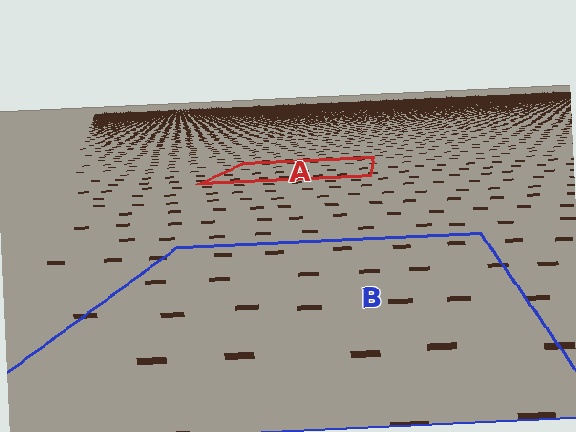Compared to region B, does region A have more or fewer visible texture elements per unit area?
Region A has more texture elements per unit area — they are packed more densely because it is farther away.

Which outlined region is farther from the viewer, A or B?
Region A is farther from the viewer — the texture elements inside it appear smaller and more densely packed.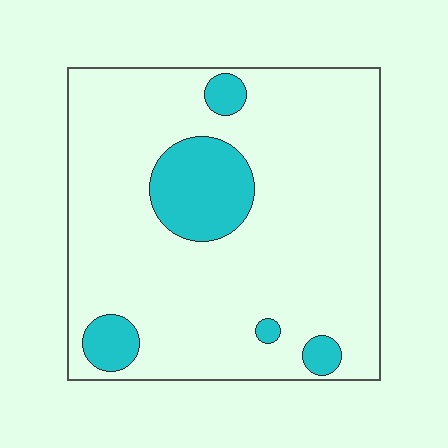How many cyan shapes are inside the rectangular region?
5.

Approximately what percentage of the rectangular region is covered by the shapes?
Approximately 15%.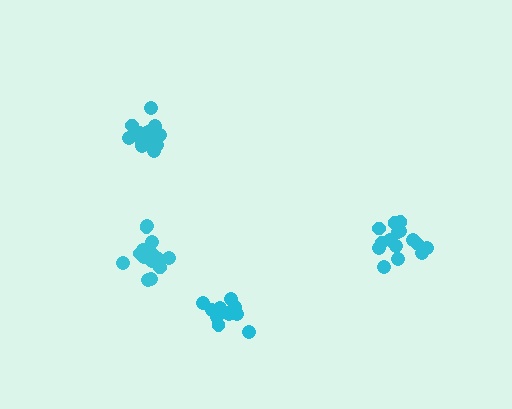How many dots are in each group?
Group 1: 15 dots, Group 2: 11 dots, Group 3: 14 dots, Group 4: 15 dots (55 total).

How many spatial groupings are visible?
There are 4 spatial groupings.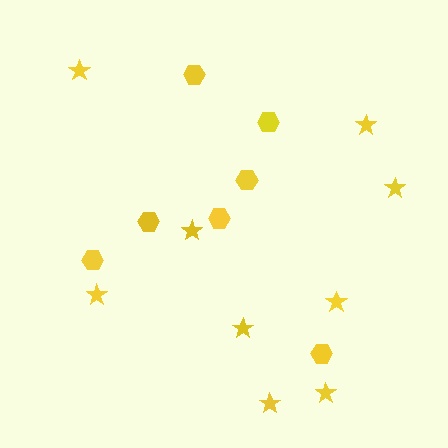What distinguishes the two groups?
There are 2 groups: one group of stars (9) and one group of hexagons (7).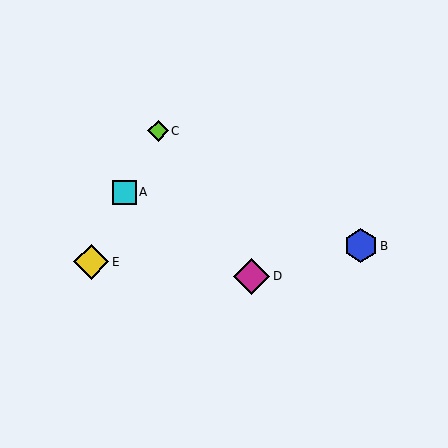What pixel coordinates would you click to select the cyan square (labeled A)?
Click at (125, 192) to select the cyan square A.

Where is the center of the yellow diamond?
The center of the yellow diamond is at (91, 262).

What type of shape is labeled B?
Shape B is a blue hexagon.